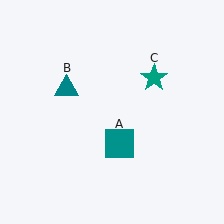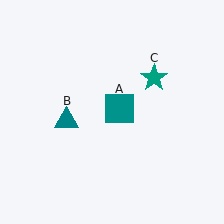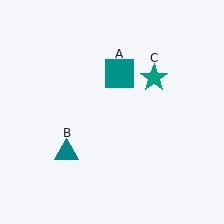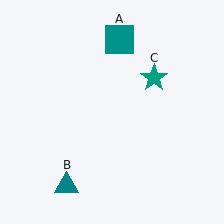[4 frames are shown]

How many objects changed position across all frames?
2 objects changed position: teal square (object A), teal triangle (object B).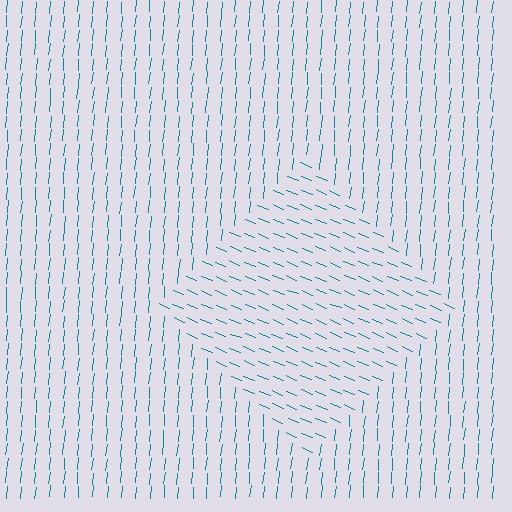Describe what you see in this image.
The image is filled with small teal line segments. A diamond region in the image has lines oriented differently from the surrounding lines, creating a visible texture boundary.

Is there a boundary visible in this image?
Yes, there is a texture boundary formed by a change in line orientation.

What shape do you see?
I see a diamond.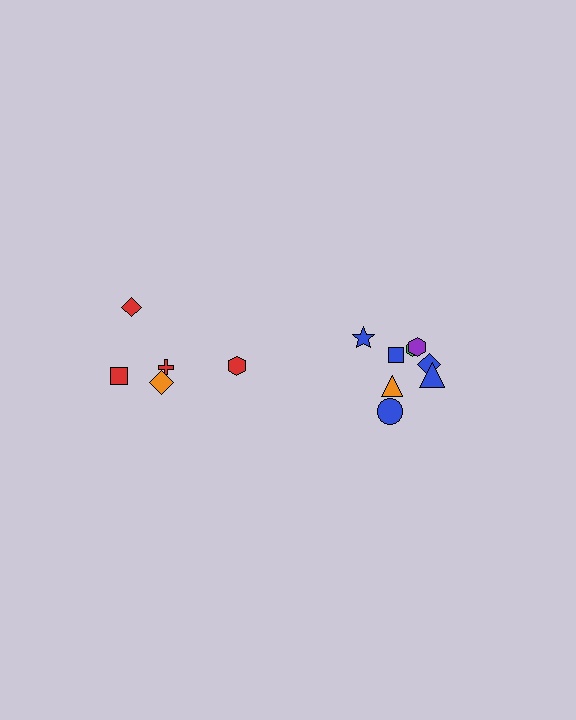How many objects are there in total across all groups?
There are 13 objects.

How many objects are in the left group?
There are 5 objects.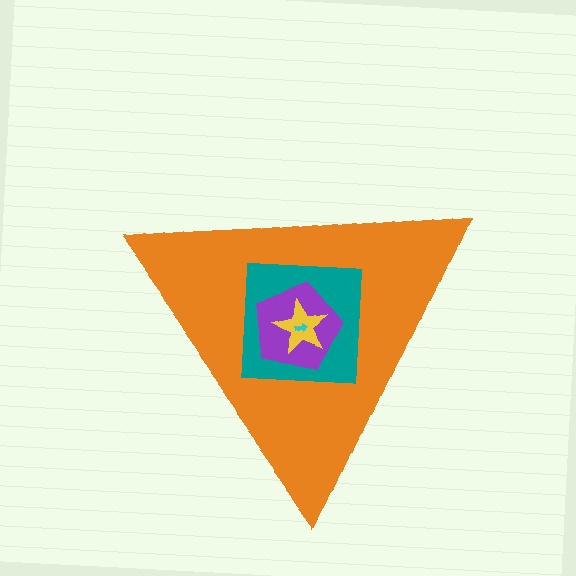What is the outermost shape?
The orange triangle.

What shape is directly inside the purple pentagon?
The yellow star.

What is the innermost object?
The cyan arrow.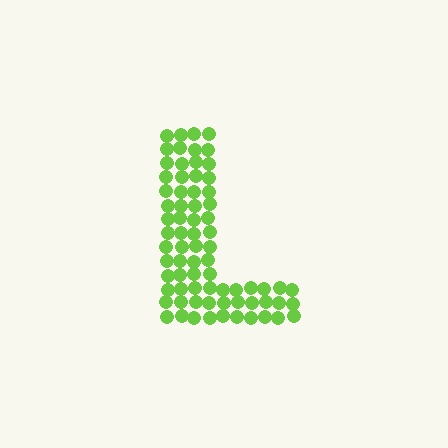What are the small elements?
The small elements are circles.